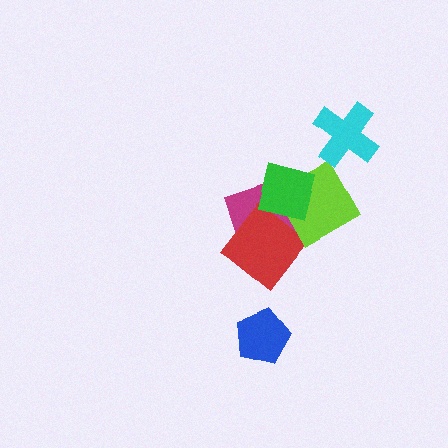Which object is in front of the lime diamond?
The green square is in front of the lime diamond.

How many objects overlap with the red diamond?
1 object overlaps with the red diamond.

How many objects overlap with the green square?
2 objects overlap with the green square.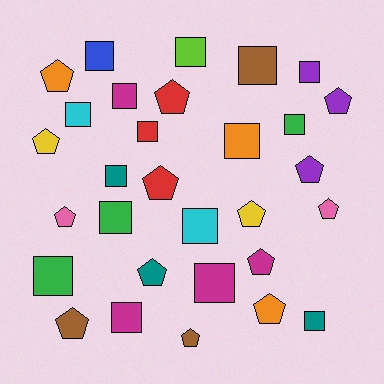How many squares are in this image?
There are 16 squares.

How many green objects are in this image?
There are 3 green objects.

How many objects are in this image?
There are 30 objects.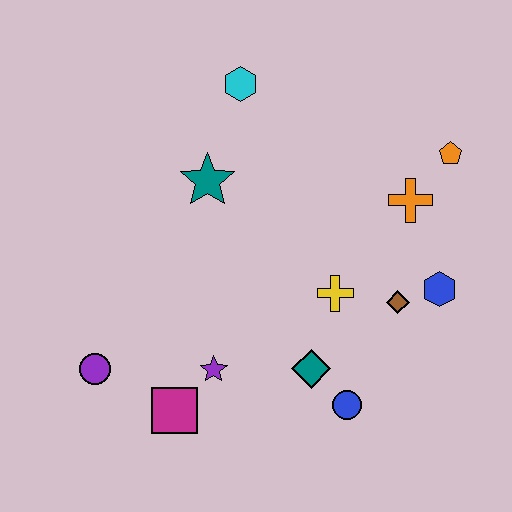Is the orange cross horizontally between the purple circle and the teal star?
No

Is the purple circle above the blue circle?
Yes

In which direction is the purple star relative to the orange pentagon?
The purple star is to the left of the orange pentagon.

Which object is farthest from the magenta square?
The orange pentagon is farthest from the magenta square.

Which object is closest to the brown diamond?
The blue hexagon is closest to the brown diamond.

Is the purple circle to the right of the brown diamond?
No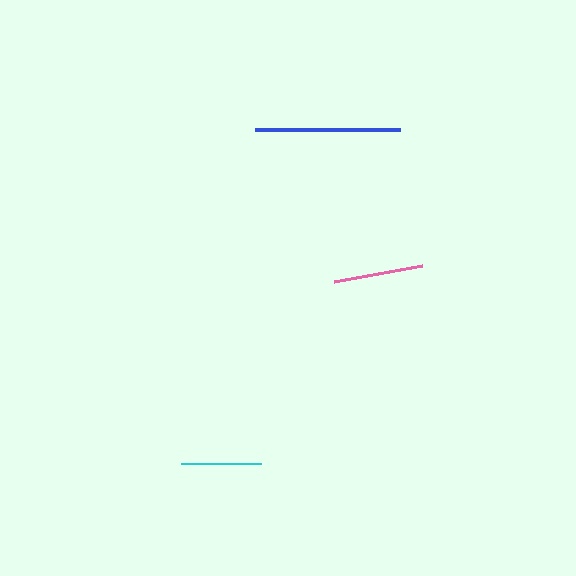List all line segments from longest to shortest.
From longest to shortest: blue, pink, cyan.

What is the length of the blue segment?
The blue segment is approximately 145 pixels long.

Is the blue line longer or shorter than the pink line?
The blue line is longer than the pink line.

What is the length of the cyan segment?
The cyan segment is approximately 80 pixels long.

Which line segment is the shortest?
The cyan line is the shortest at approximately 80 pixels.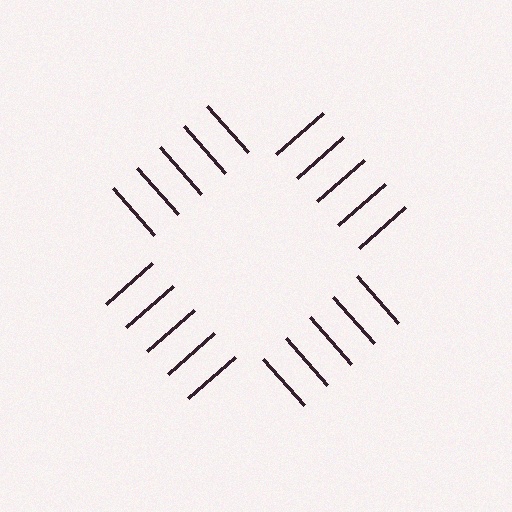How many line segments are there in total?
20 — 5 along each of the 4 edges.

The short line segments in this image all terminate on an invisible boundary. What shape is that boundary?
An illusory square — the line segments terminate on its edges but no continuous stroke is drawn.